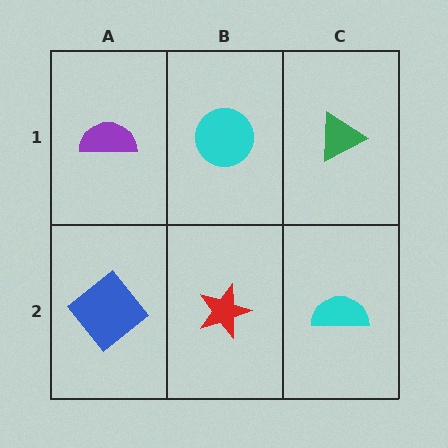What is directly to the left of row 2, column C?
A red star.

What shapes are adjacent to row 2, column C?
A green triangle (row 1, column C), a red star (row 2, column B).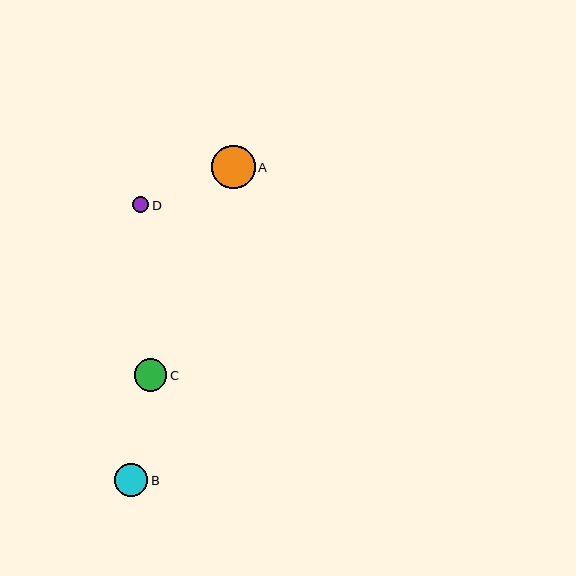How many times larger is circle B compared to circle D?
Circle B is approximately 2.1 times the size of circle D.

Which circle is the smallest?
Circle D is the smallest with a size of approximately 16 pixels.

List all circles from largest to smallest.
From largest to smallest: A, B, C, D.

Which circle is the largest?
Circle A is the largest with a size of approximately 44 pixels.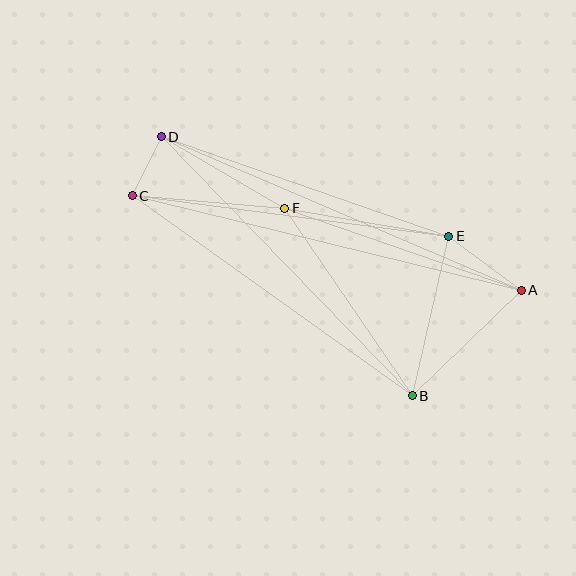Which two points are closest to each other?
Points C and D are closest to each other.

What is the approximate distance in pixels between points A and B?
The distance between A and B is approximately 152 pixels.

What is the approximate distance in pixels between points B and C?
The distance between B and C is approximately 344 pixels.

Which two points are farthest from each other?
Points A and C are farthest from each other.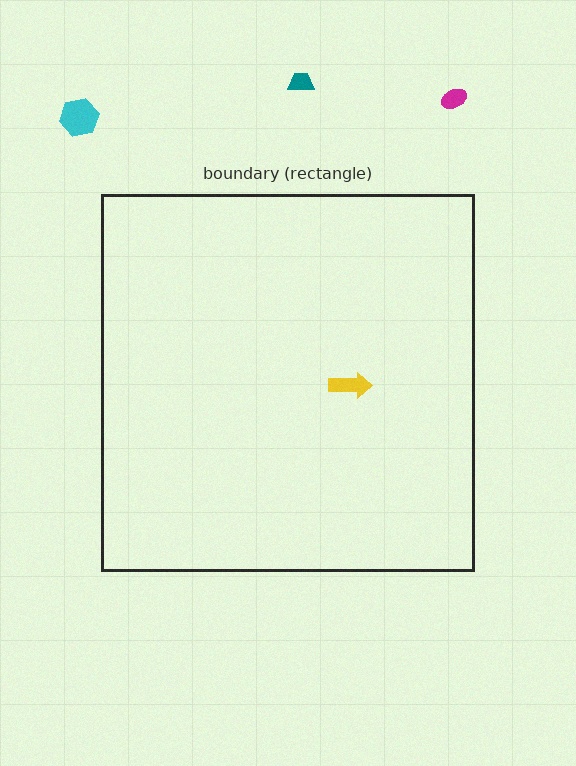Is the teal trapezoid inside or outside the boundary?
Outside.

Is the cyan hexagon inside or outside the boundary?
Outside.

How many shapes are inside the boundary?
1 inside, 3 outside.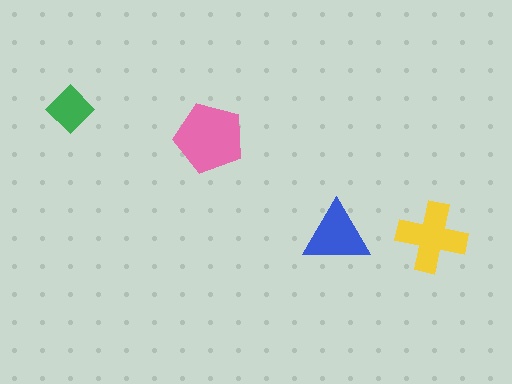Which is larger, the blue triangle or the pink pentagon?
The pink pentagon.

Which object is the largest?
The pink pentagon.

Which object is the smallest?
The green diamond.